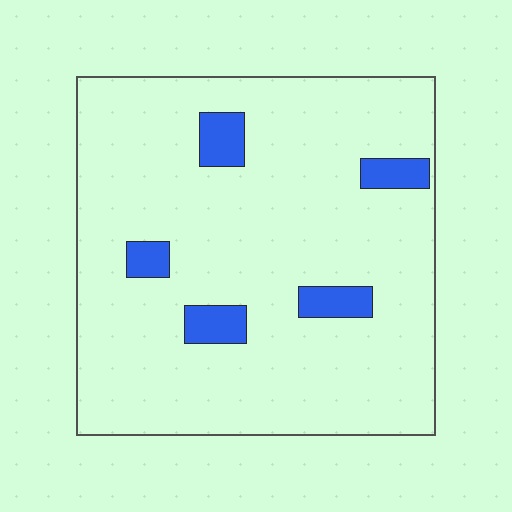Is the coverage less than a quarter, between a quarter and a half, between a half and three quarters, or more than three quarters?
Less than a quarter.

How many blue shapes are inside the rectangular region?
5.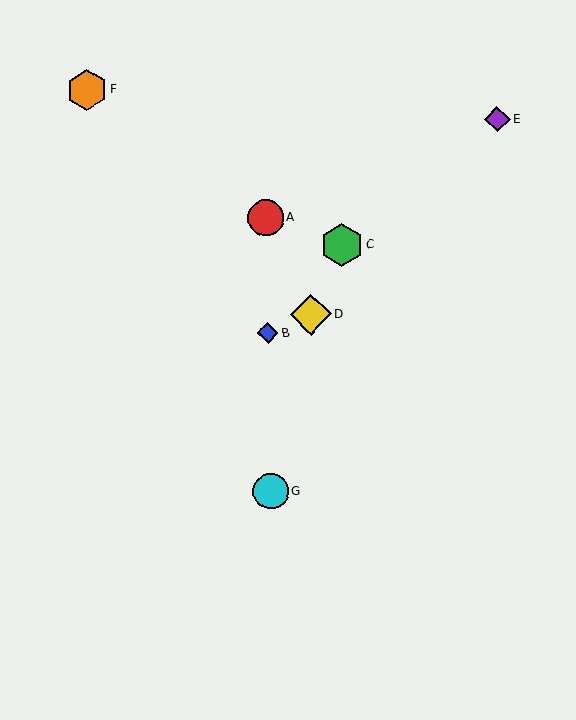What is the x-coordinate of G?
Object G is at x≈271.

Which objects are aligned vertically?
Objects A, B, G are aligned vertically.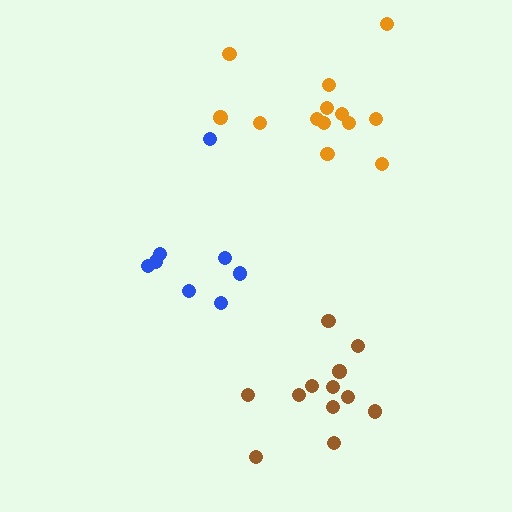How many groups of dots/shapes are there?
There are 3 groups.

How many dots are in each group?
Group 1: 13 dots, Group 2: 12 dots, Group 3: 8 dots (33 total).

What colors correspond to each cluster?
The clusters are colored: orange, brown, blue.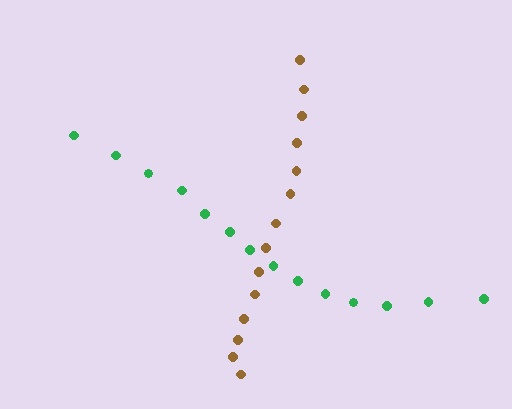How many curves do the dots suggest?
There are 2 distinct paths.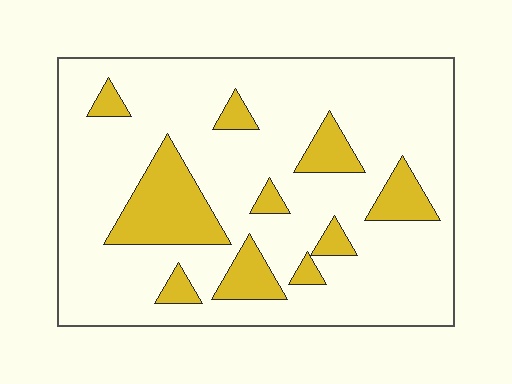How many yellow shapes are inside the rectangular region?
10.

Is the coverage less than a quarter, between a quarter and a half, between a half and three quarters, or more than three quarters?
Less than a quarter.